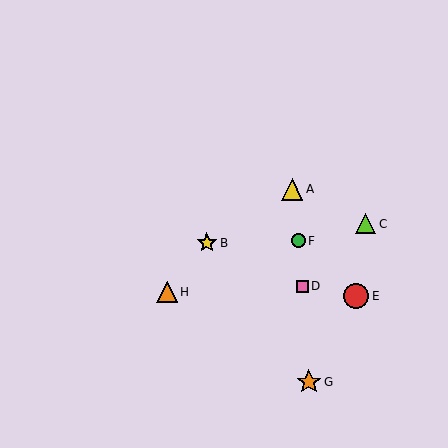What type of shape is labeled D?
Shape D is a pink square.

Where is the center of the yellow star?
The center of the yellow star is at (207, 243).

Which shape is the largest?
The red circle (labeled E) is the largest.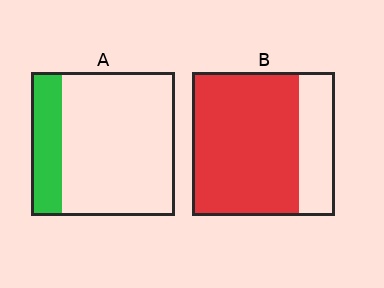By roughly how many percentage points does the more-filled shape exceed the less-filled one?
By roughly 55 percentage points (B over A).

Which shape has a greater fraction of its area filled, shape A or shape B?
Shape B.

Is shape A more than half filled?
No.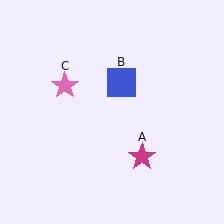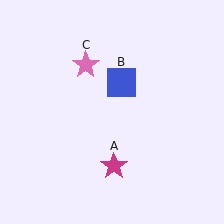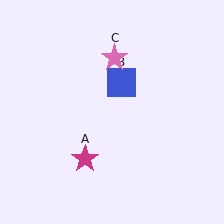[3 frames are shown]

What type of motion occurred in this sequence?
The magenta star (object A), pink star (object C) rotated clockwise around the center of the scene.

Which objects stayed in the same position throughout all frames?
Blue square (object B) remained stationary.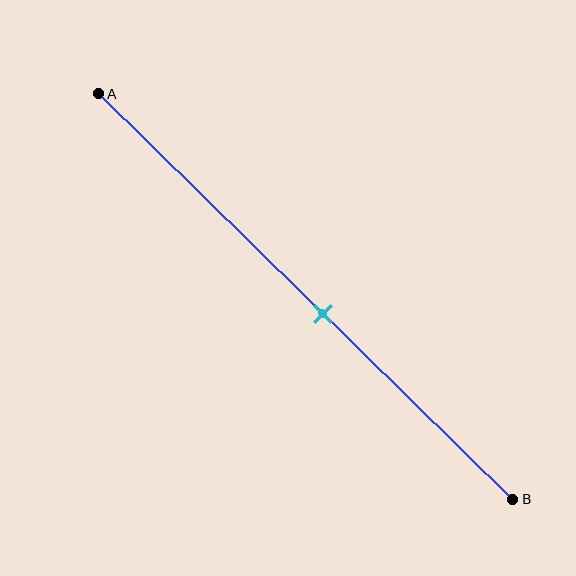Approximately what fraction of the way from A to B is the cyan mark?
The cyan mark is approximately 55% of the way from A to B.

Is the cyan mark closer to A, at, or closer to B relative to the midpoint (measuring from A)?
The cyan mark is closer to point B than the midpoint of segment AB.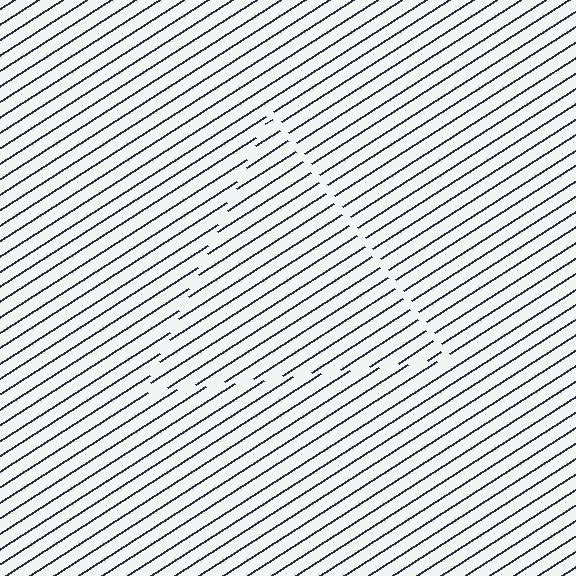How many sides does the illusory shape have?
3 sides — the line-ends trace a triangle.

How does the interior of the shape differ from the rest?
The interior of the shape contains the same grating, shifted by half a period — the contour is defined by the phase discontinuity where line-ends from the inner and outer gratings abut.